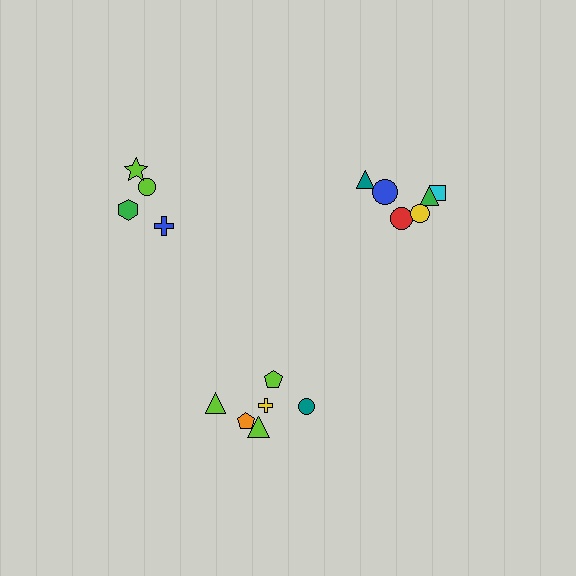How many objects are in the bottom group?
There are 6 objects.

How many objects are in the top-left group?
There are 4 objects.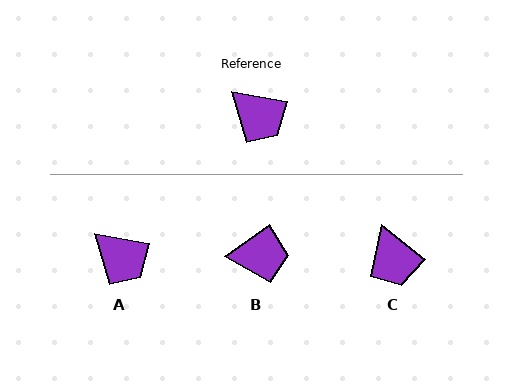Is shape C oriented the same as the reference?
No, it is off by about 28 degrees.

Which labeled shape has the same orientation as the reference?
A.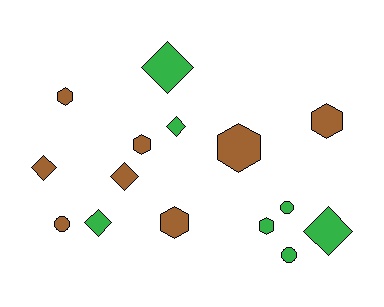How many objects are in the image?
There are 15 objects.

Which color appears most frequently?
Brown, with 8 objects.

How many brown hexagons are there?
There are 5 brown hexagons.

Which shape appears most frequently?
Hexagon, with 6 objects.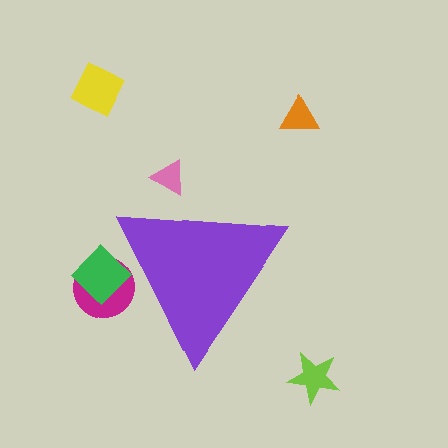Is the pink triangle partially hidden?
Yes, the pink triangle is partially hidden behind the purple triangle.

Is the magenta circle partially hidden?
Yes, the magenta circle is partially hidden behind the purple triangle.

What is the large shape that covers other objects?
A purple triangle.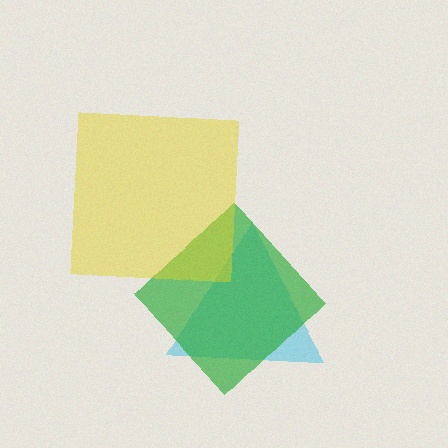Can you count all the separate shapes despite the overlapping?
Yes, there are 3 separate shapes.